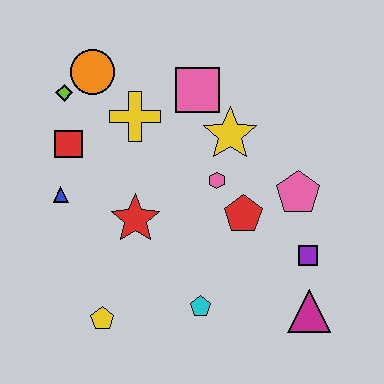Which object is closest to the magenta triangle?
The purple square is closest to the magenta triangle.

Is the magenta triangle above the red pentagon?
No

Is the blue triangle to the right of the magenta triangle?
No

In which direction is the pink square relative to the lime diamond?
The pink square is to the right of the lime diamond.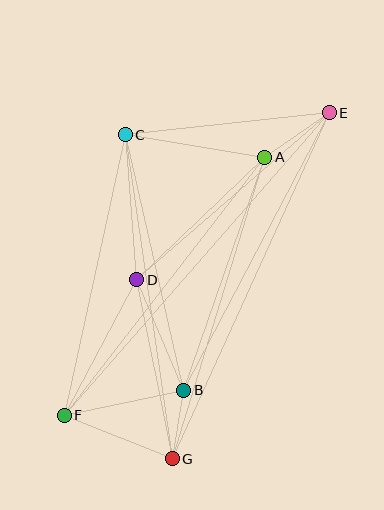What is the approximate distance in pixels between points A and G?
The distance between A and G is approximately 315 pixels.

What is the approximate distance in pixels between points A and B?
The distance between A and B is approximately 247 pixels.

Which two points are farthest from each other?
Points E and F are farthest from each other.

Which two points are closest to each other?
Points B and G are closest to each other.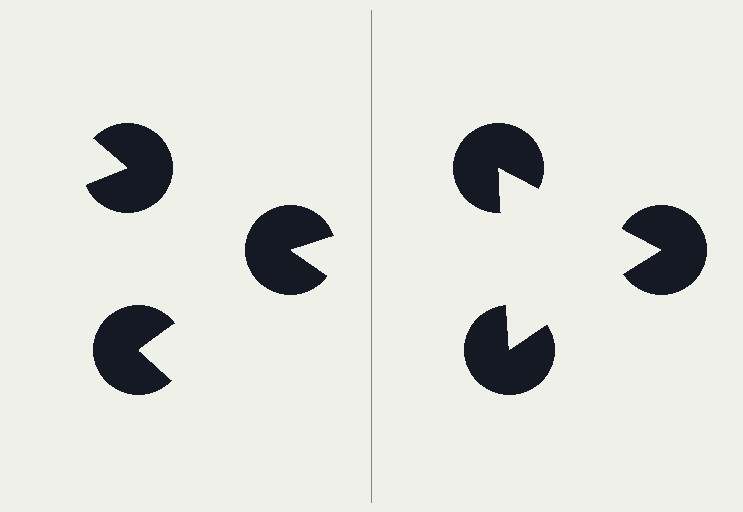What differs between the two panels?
The pac-man discs are positioned identically on both sides; only the wedge orientations differ. On the right they align to a triangle; on the left they are misaligned.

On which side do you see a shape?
An illusory triangle appears on the right side. On the left side the wedge cuts are rotated, so no coherent shape forms.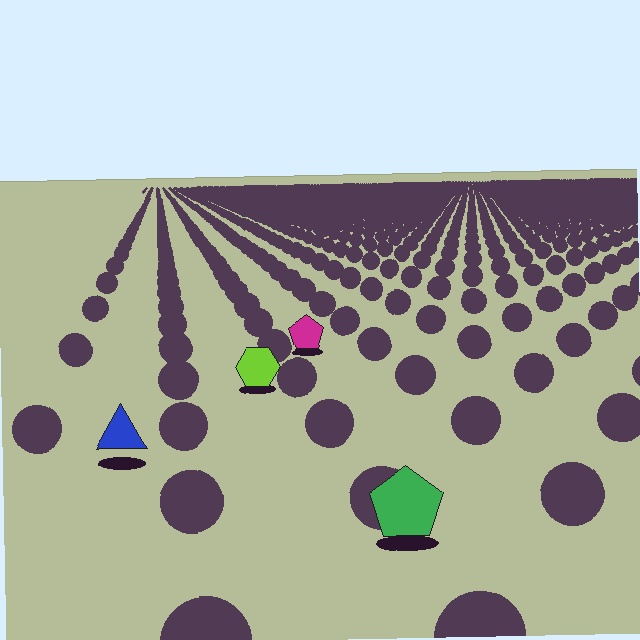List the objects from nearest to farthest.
From nearest to farthest: the green pentagon, the blue triangle, the lime hexagon, the magenta pentagon.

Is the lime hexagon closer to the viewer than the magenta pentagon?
Yes. The lime hexagon is closer — you can tell from the texture gradient: the ground texture is coarser near it.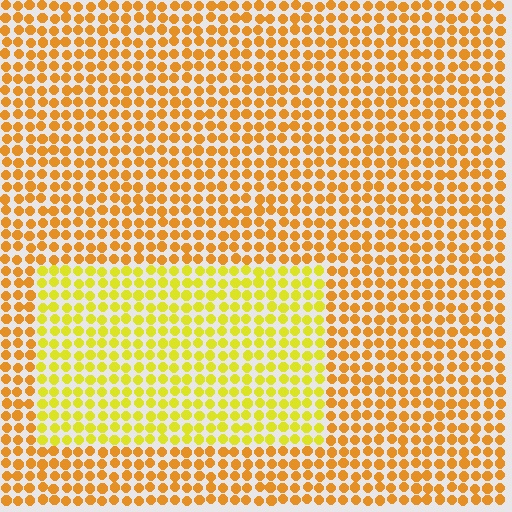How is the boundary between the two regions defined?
The boundary is defined purely by a slight shift in hue (about 30 degrees). Spacing, size, and orientation are identical on both sides.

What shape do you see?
I see a rectangle.